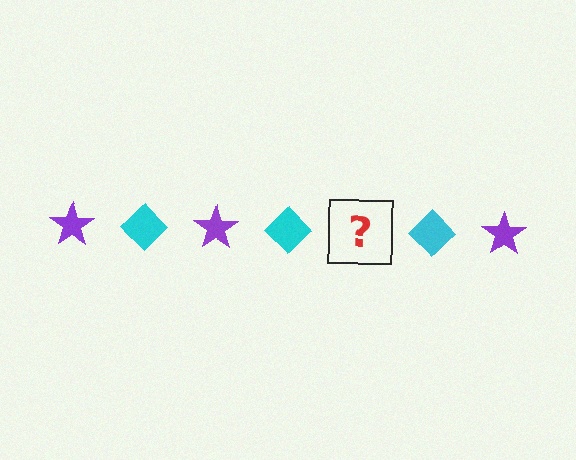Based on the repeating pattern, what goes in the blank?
The blank should be a purple star.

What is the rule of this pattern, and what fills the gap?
The rule is that the pattern alternates between purple star and cyan diamond. The gap should be filled with a purple star.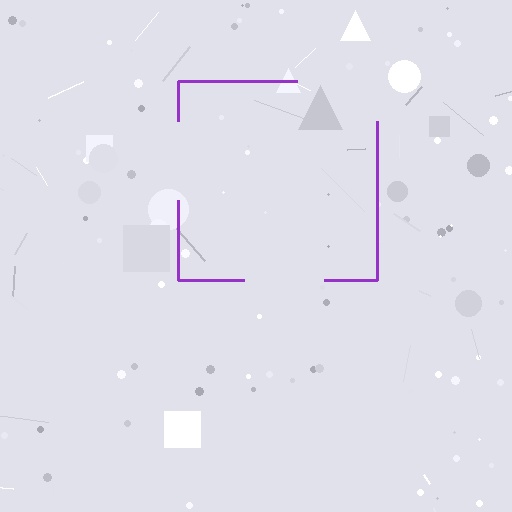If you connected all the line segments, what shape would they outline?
They would outline a square.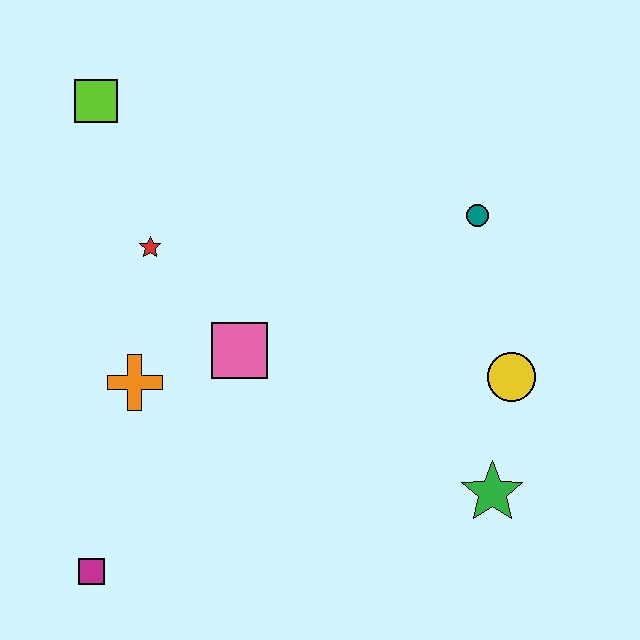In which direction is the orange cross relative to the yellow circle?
The orange cross is to the left of the yellow circle.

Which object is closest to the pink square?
The orange cross is closest to the pink square.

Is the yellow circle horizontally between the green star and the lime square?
No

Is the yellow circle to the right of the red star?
Yes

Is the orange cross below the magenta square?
No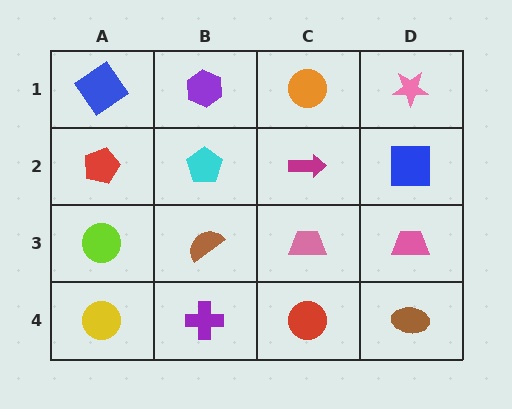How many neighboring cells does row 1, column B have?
3.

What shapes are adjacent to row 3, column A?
A red pentagon (row 2, column A), a yellow circle (row 4, column A), a brown semicircle (row 3, column B).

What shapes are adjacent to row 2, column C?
An orange circle (row 1, column C), a pink trapezoid (row 3, column C), a cyan pentagon (row 2, column B), a blue square (row 2, column D).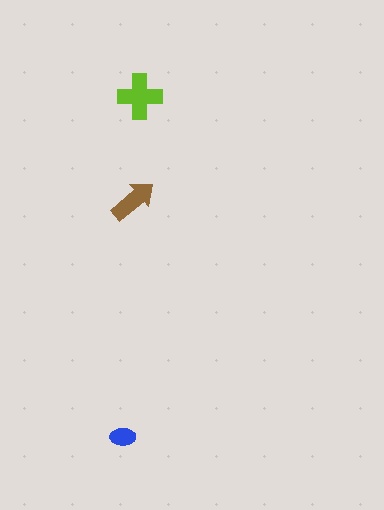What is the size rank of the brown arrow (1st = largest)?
2nd.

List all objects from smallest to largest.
The blue ellipse, the brown arrow, the lime cross.